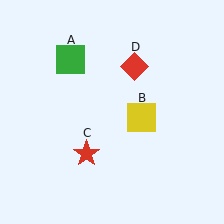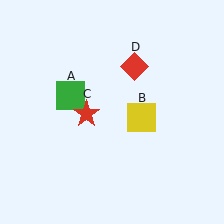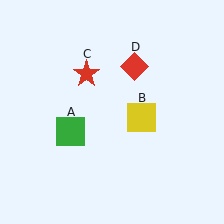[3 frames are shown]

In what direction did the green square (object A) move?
The green square (object A) moved down.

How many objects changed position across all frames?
2 objects changed position: green square (object A), red star (object C).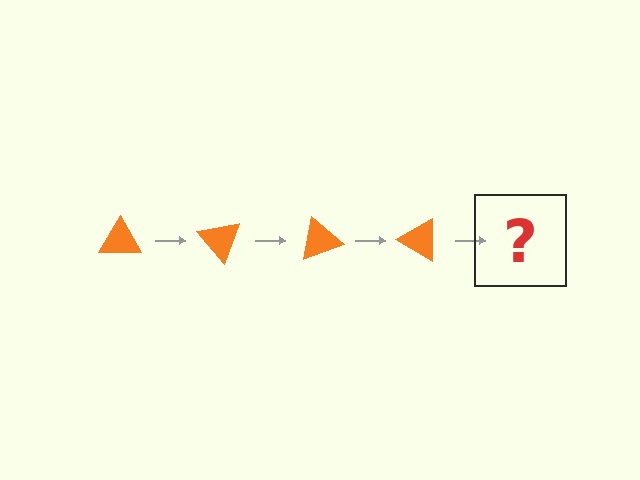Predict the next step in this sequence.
The next step is an orange triangle rotated 200 degrees.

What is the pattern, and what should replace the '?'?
The pattern is that the triangle rotates 50 degrees each step. The '?' should be an orange triangle rotated 200 degrees.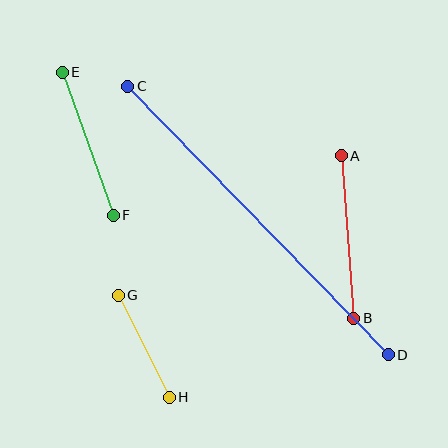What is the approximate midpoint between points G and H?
The midpoint is at approximately (144, 346) pixels.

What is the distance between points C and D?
The distance is approximately 374 pixels.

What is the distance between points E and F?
The distance is approximately 152 pixels.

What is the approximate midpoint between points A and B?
The midpoint is at approximately (347, 237) pixels.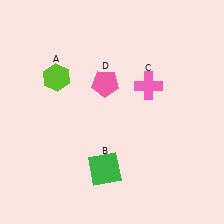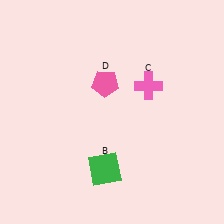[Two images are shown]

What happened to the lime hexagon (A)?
The lime hexagon (A) was removed in Image 2. It was in the top-left area of Image 1.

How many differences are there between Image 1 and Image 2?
There is 1 difference between the two images.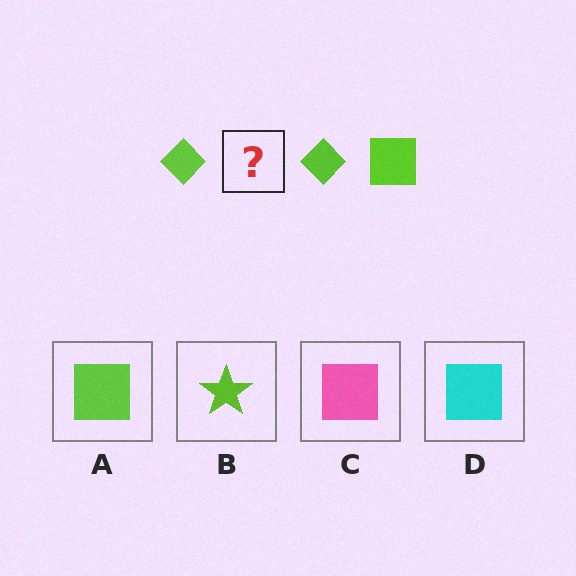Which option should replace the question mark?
Option A.